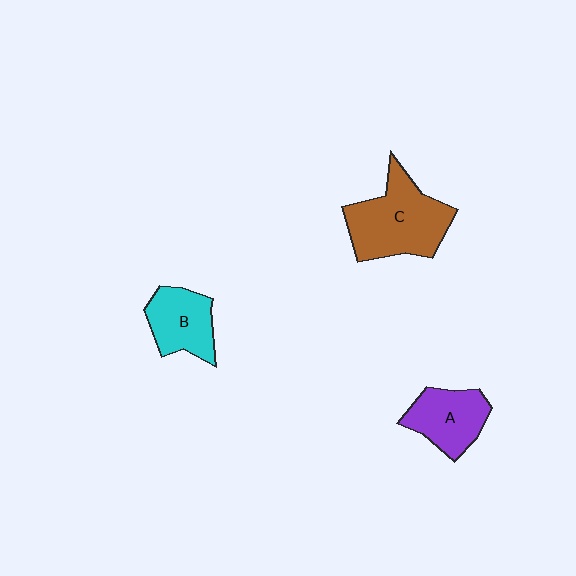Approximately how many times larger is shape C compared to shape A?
Approximately 1.5 times.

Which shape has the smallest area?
Shape B (cyan).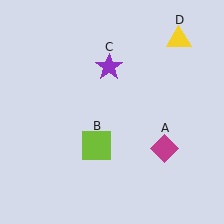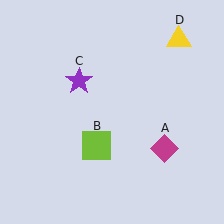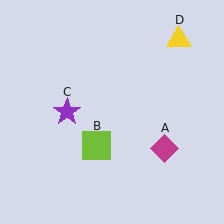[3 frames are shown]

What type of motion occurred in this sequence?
The purple star (object C) rotated counterclockwise around the center of the scene.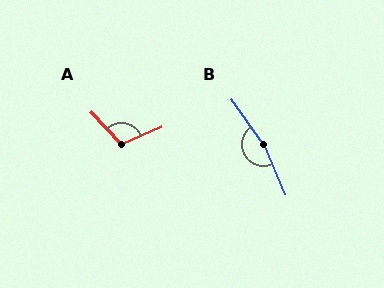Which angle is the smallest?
A, at approximately 110 degrees.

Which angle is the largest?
B, at approximately 168 degrees.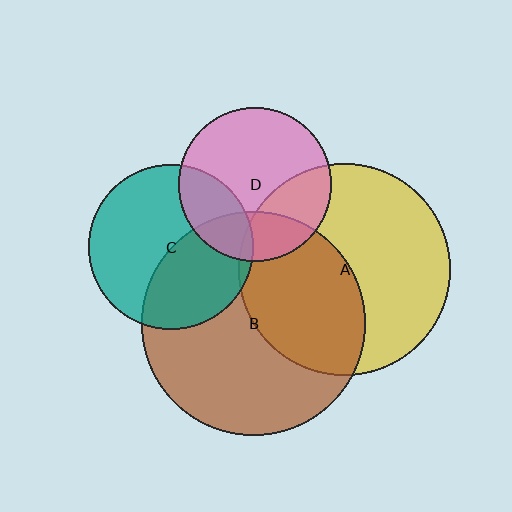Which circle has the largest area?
Circle B (brown).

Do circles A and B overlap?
Yes.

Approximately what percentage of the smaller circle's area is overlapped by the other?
Approximately 45%.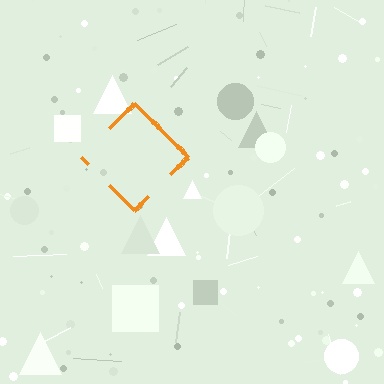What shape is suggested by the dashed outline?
The dashed outline suggests a diamond.